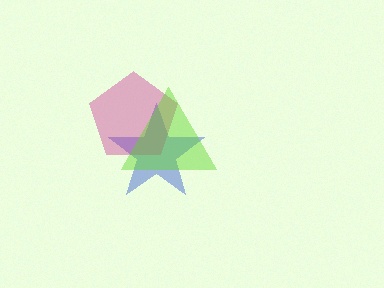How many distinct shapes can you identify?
There are 3 distinct shapes: a blue star, a magenta pentagon, a lime triangle.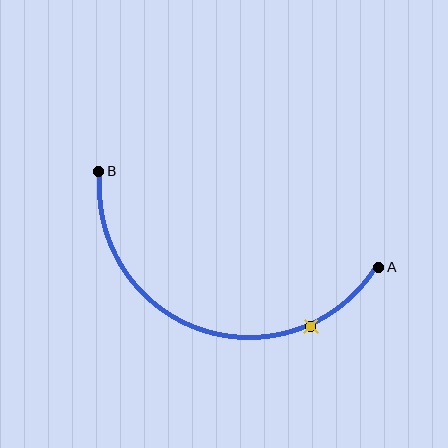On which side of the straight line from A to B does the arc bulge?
The arc bulges below the straight line connecting A and B.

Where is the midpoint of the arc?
The arc midpoint is the point on the curve farthest from the straight line joining A and B. It sits below that line.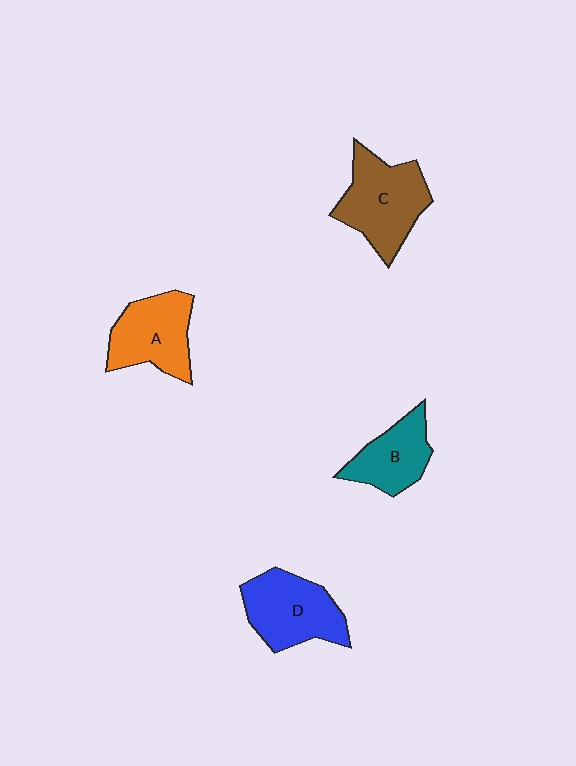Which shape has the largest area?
Shape C (brown).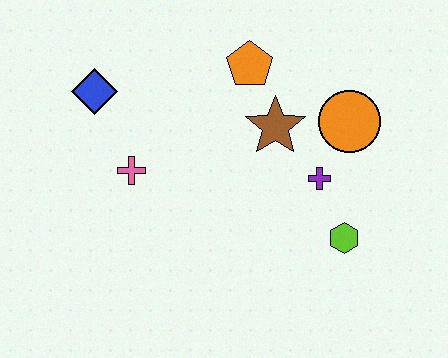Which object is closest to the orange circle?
The purple cross is closest to the orange circle.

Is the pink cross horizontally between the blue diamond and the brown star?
Yes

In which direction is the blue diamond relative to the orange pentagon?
The blue diamond is to the left of the orange pentagon.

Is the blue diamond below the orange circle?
No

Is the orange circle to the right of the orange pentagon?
Yes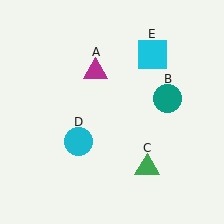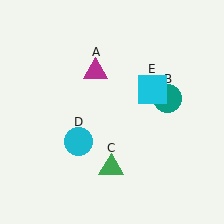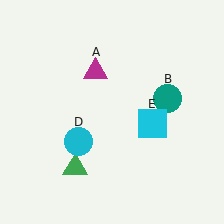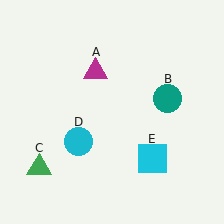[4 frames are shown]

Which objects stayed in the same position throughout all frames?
Magenta triangle (object A) and teal circle (object B) and cyan circle (object D) remained stationary.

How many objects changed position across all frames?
2 objects changed position: green triangle (object C), cyan square (object E).